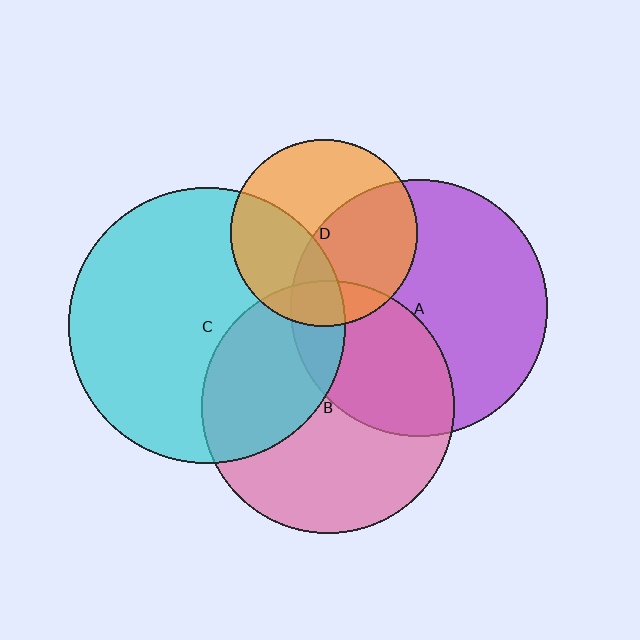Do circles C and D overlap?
Yes.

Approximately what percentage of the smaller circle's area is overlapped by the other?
Approximately 35%.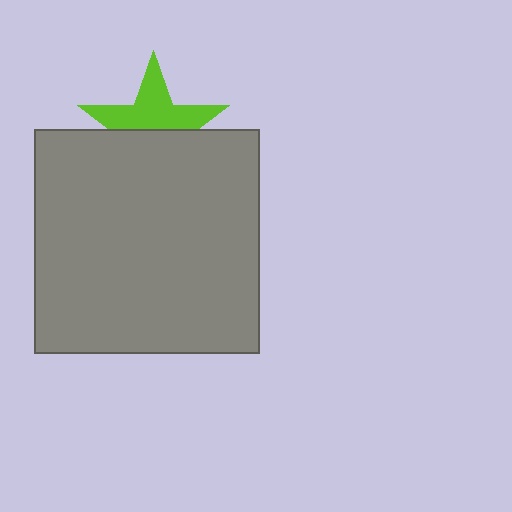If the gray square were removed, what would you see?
You would see the complete lime star.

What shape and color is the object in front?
The object in front is a gray square.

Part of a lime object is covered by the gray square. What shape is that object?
It is a star.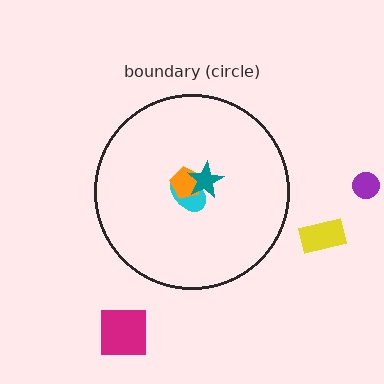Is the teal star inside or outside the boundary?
Inside.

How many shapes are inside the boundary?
3 inside, 3 outside.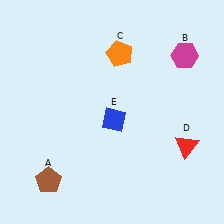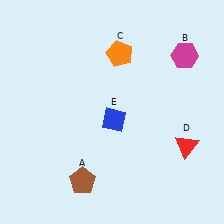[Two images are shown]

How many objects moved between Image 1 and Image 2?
1 object moved between the two images.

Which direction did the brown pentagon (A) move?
The brown pentagon (A) moved right.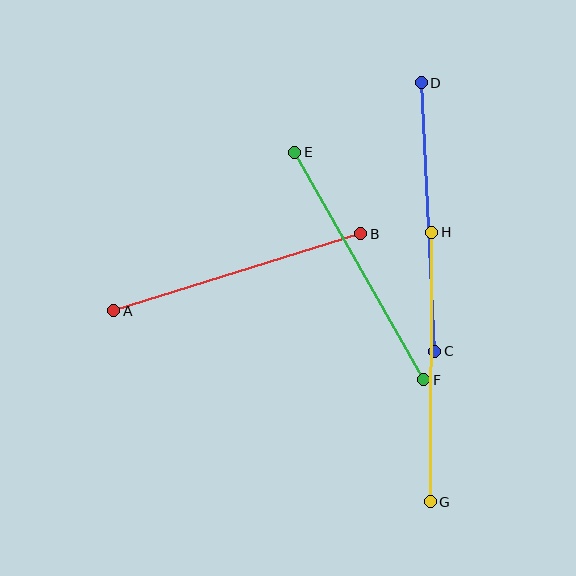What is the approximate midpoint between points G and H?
The midpoint is at approximately (431, 367) pixels.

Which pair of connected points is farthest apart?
Points G and H are farthest apart.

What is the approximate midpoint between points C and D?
The midpoint is at approximately (428, 217) pixels.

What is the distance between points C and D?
The distance is approximately 269 pixels.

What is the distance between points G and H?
The distance is approximately 270 pixels.